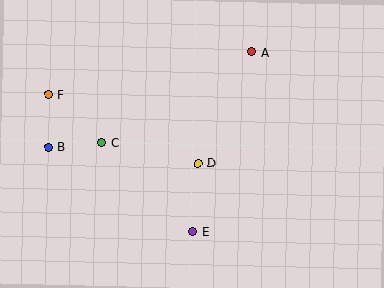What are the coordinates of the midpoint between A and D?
The midpoint between A and D is at (225, 108).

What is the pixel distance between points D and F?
The distance between D and F is 165 pixels.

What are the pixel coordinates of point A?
Point A is at (252, 52).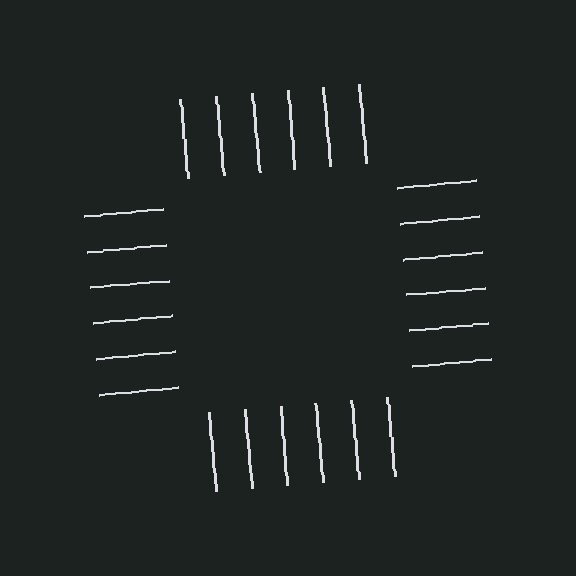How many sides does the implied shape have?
4 sides — the line-ends trace a square.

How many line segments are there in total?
24 — 6 along each of the 4 edges.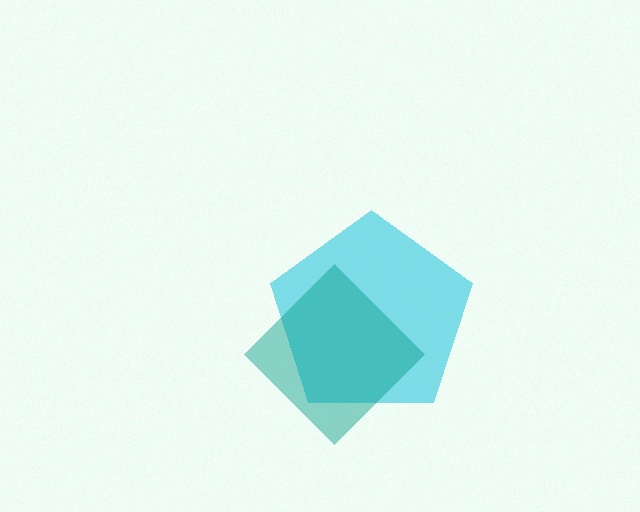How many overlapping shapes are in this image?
There are 2 overlapping shapes in the image.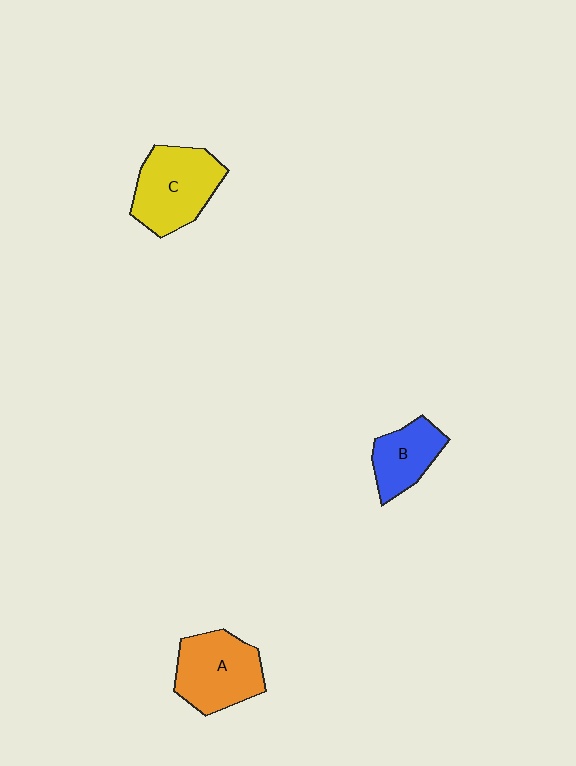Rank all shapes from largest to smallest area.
From largest to smallest: C (yellow), A (orange), B (blue).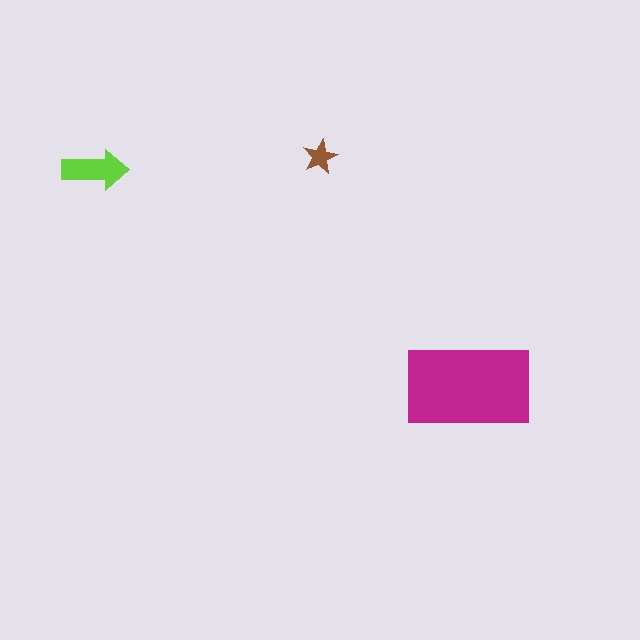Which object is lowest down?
The magenta rectangle is bottommost.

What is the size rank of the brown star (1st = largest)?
3rd.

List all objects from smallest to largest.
The brown star, the lime arrow, the magenta rectangle.